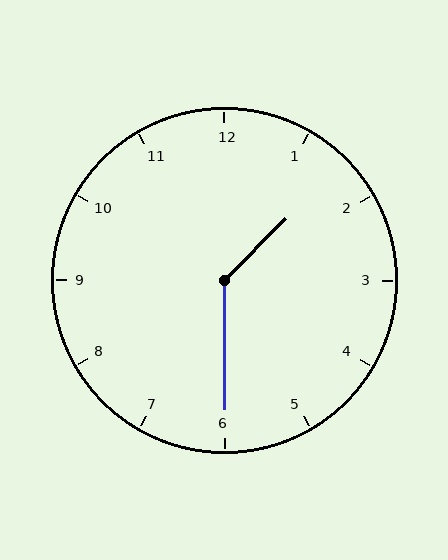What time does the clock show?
1:30.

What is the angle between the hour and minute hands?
Approximately 135 degrees.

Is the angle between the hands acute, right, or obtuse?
It is obtuse.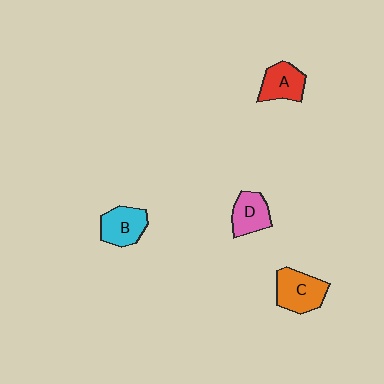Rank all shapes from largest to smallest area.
From largest to smallest: C (orange), B (cyan), A (red), D (pink).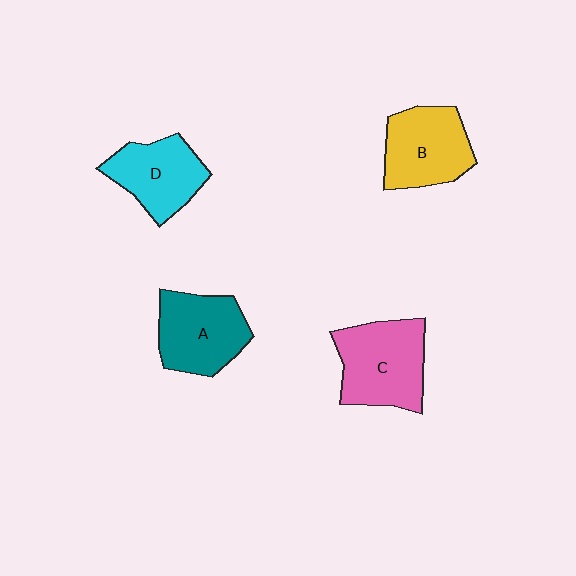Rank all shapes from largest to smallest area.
From largest to smallest: C (pink), A (teal), B (yellow), D (cyan).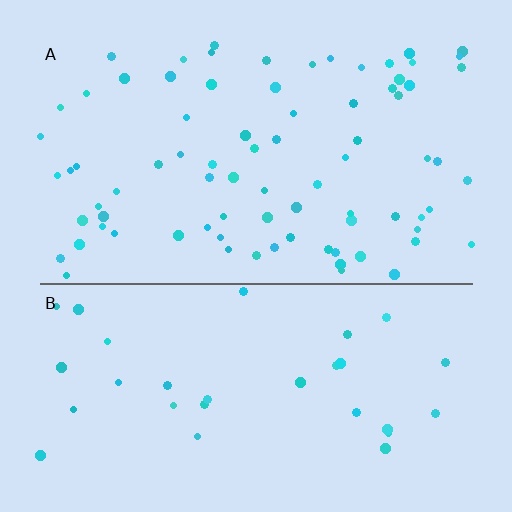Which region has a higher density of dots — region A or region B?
A (the top).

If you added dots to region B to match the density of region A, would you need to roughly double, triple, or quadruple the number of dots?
Approximately triple.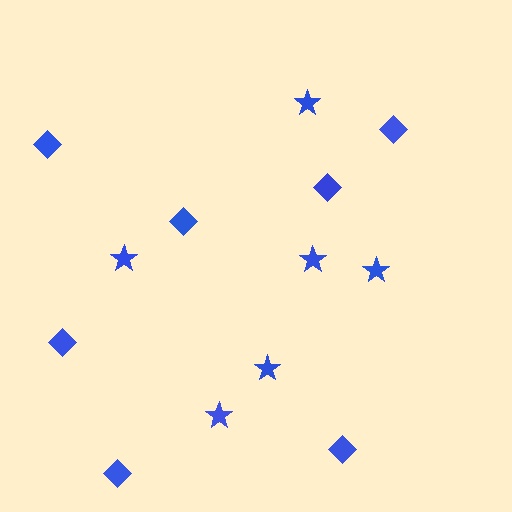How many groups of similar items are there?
There are 2 groups: one group of diamonds (7) and one group of stars (6).